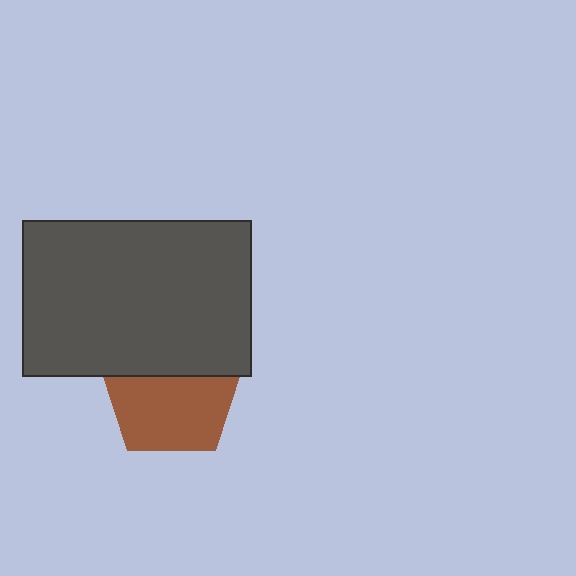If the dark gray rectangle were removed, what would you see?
You would see the complete brown pentagon.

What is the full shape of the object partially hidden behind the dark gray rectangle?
The partially hidden object is a brown pentagon.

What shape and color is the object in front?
The object in front is a dark gray rectangle.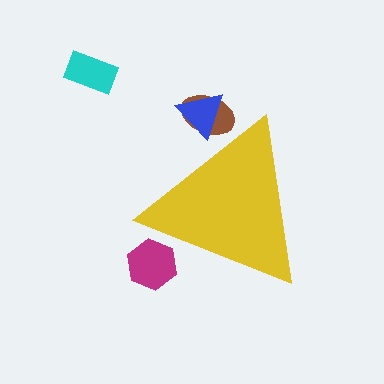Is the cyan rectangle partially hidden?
No, the cyan rectangle is fully visible.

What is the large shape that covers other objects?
A yellow triangle.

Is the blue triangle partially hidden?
Yes, the blue triangle is partially hidden behind the yellow triangle.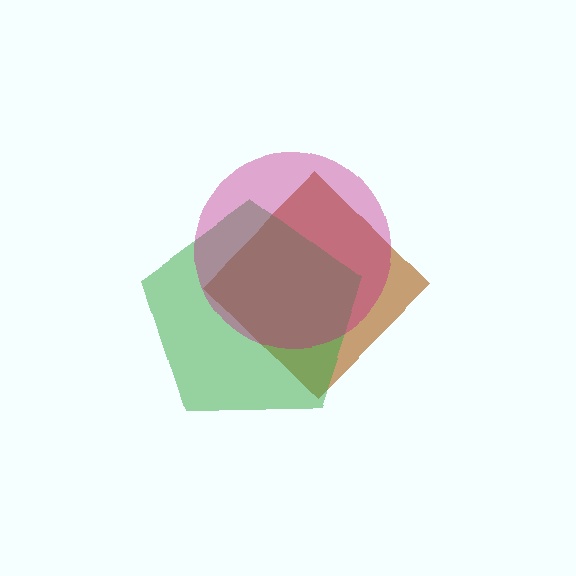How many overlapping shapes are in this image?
There are 3 overlapping shapes in the image.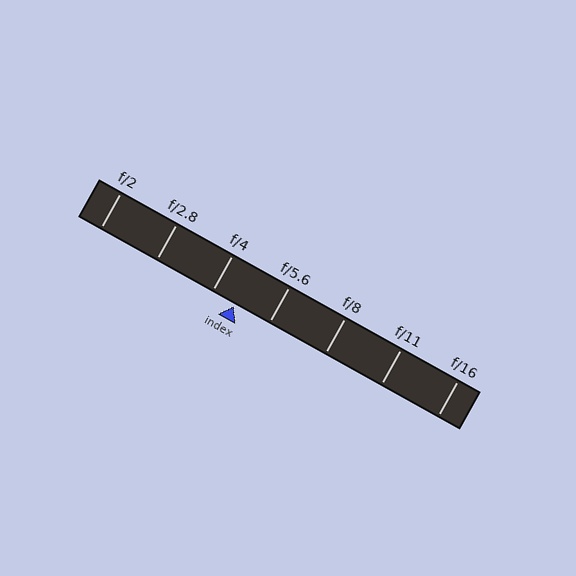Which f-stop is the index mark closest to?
The index mark is closest to f/4.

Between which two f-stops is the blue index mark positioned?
The index mark is between f/4 and f/5.6.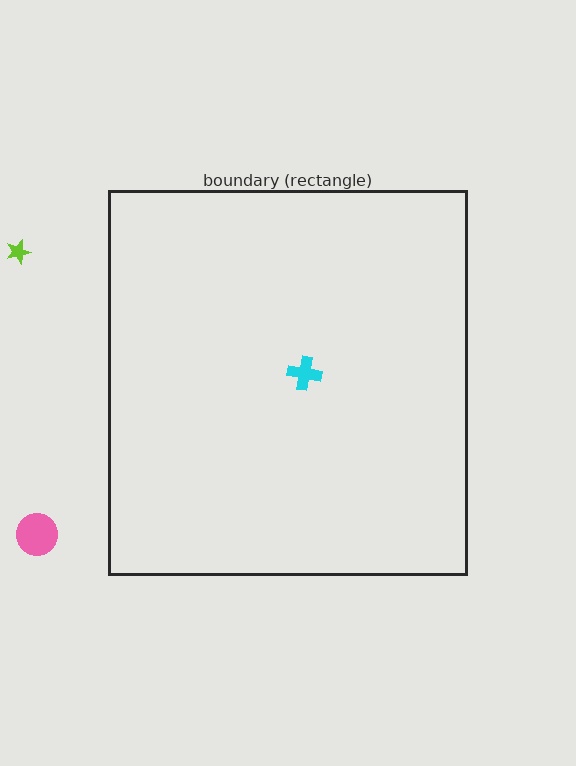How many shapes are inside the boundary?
1 inside, 2 outside.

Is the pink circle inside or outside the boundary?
Outside.